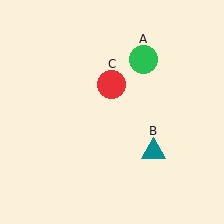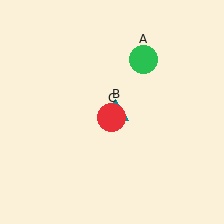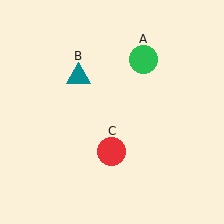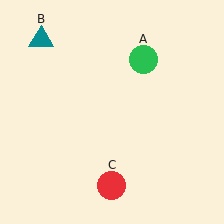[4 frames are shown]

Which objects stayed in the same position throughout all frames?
Green circle (object A) remained stationary.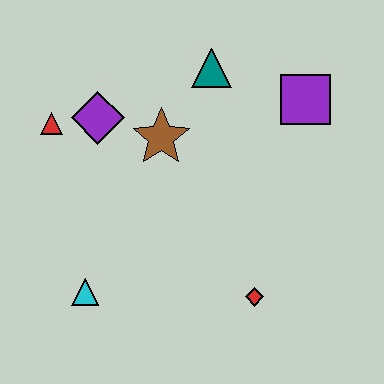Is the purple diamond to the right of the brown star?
No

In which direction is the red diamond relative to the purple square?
The red diamond is below the purple square.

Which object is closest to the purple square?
The teal triangle is closest to the purple square.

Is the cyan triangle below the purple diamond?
Yes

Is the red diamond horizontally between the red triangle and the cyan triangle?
No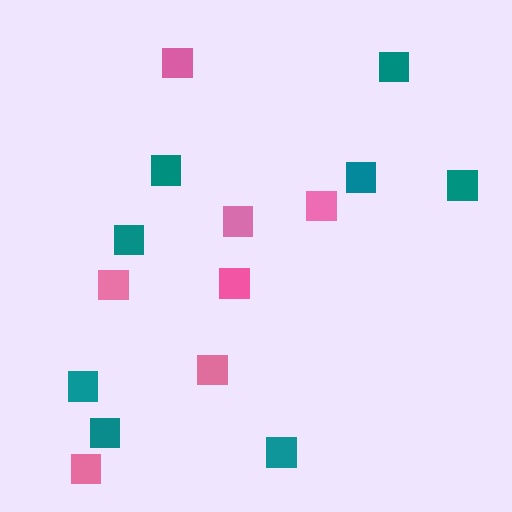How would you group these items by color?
There are 2 groups: one group of teal squares (8) and one group of pink squares (7).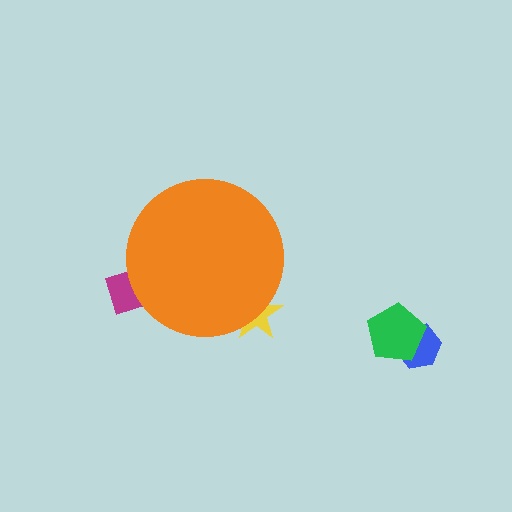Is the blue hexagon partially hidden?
No, the blue hexagon is fully visible.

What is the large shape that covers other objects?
An orange circle.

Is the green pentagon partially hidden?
No, the green pentagon is fully visible.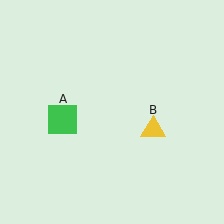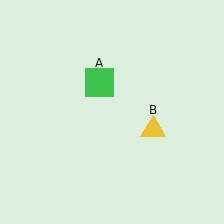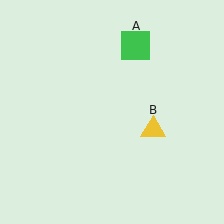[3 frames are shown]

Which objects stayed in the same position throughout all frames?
Yellow triangle (object B) remained stationary.